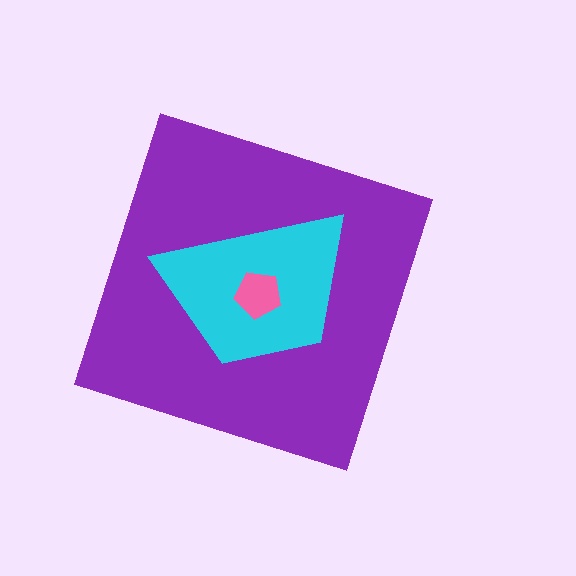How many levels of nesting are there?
3.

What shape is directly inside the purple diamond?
The cyan trapezoid.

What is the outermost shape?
The purple diamond.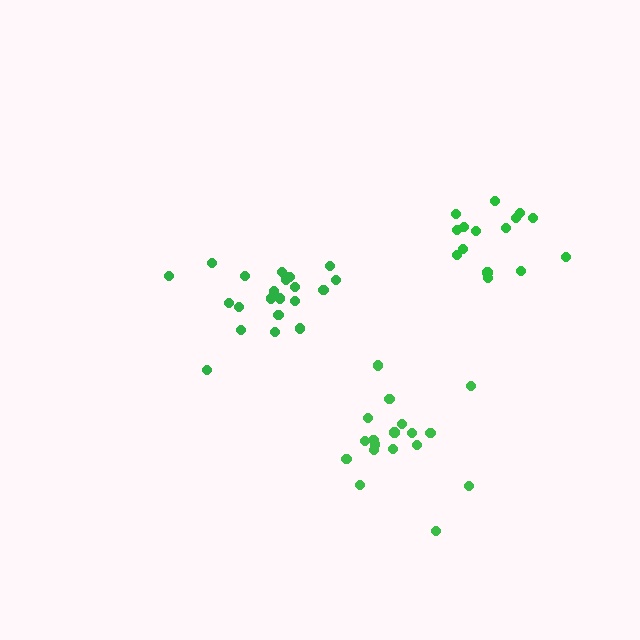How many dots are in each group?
Group 1: 21 dots, Group 2: 18 dots, Group 3: 15 dots (54 total).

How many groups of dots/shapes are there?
There are 3 groups.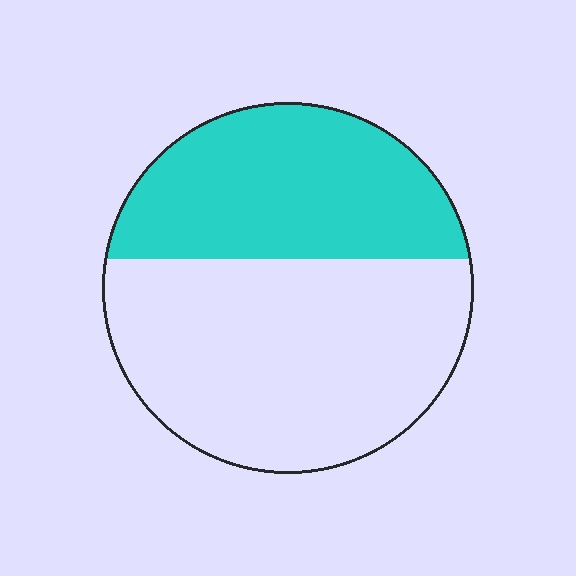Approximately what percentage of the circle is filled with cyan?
Approximately 40%.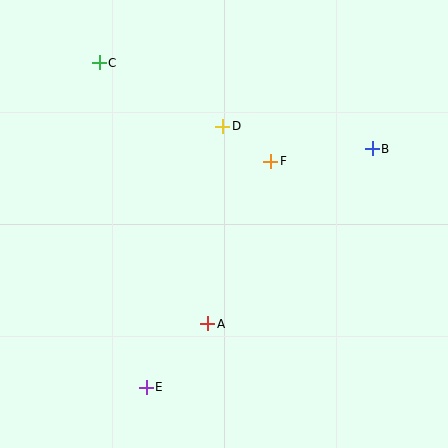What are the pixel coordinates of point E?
Point E is at (146, 387).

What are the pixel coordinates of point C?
Point C is at (99, 63).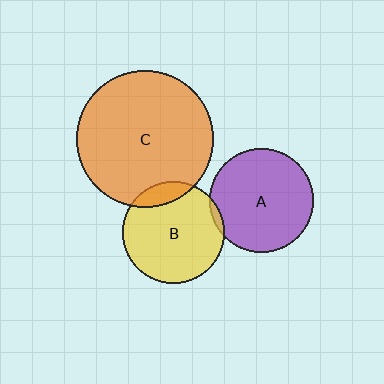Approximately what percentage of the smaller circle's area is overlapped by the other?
Approximately 10%.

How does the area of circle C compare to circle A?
Approximately 1.8 times.